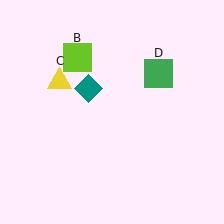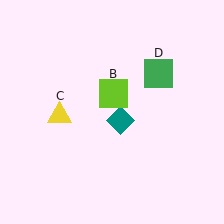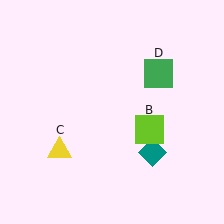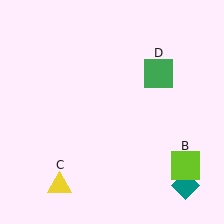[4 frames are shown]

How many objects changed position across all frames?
3 objects changed position: teal diamond (object A), lime square (object B), yellow triangle (object C).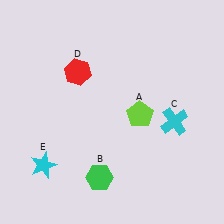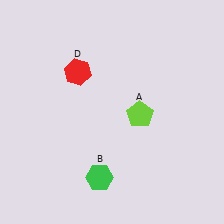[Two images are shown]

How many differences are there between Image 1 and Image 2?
There are 2 differences between the two images.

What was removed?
The cyan star (E), the cyan cross (C) were removed in Image 2.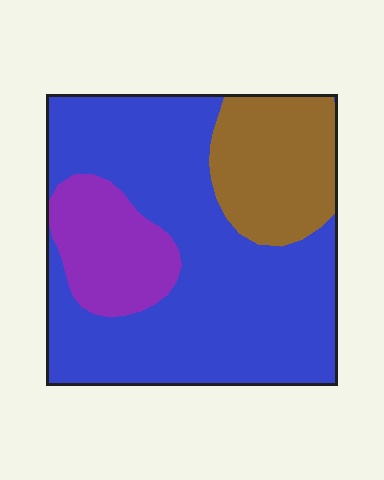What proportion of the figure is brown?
Brown covers 20% of the figure.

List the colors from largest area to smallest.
From largest to smallest: blue, brown, purple.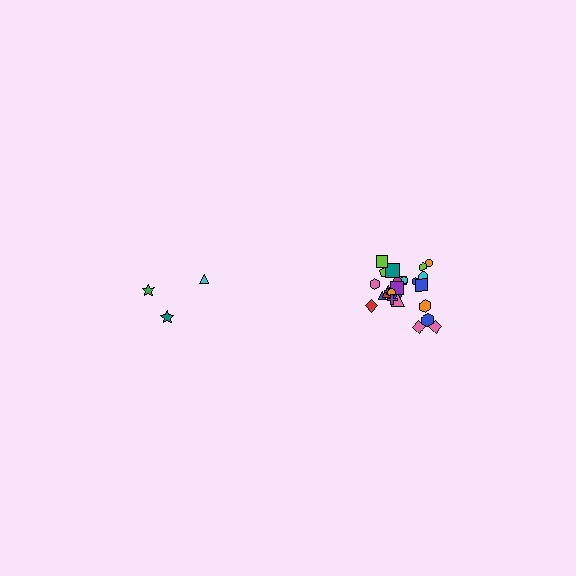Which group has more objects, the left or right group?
The right group.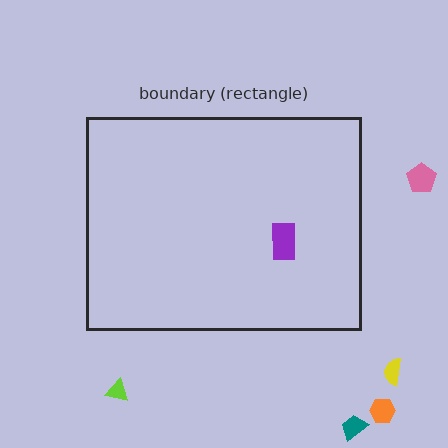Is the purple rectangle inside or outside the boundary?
Inside.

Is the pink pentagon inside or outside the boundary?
Outside.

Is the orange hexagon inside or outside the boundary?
Outside.